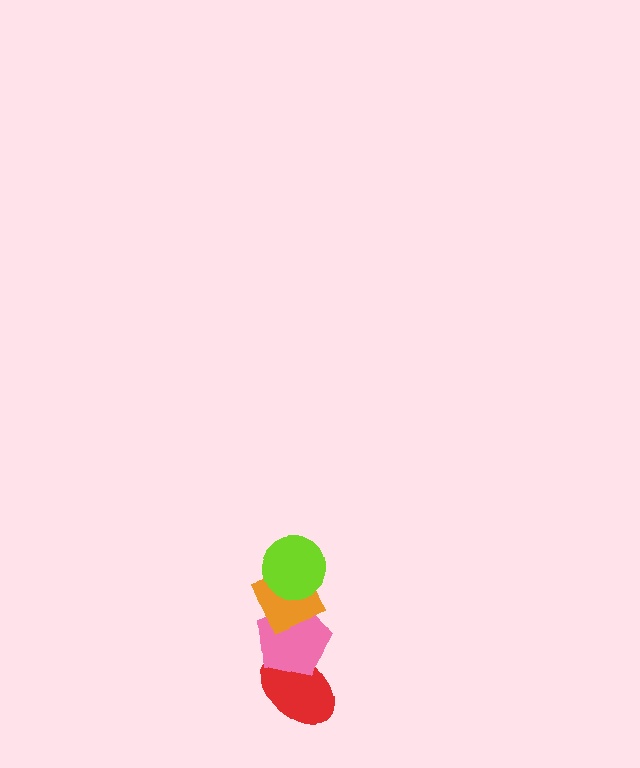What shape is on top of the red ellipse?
The pink pentagon is on top of the red ellipse.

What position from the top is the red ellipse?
The red ellipse is 4th from the top.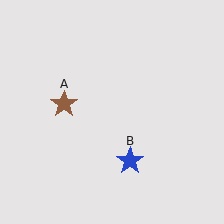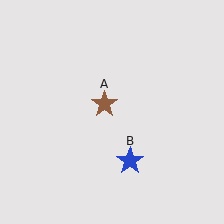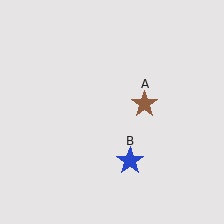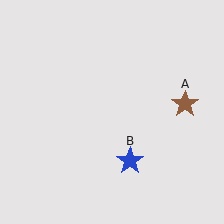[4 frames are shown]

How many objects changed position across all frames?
1 object changed position: brown star (object A).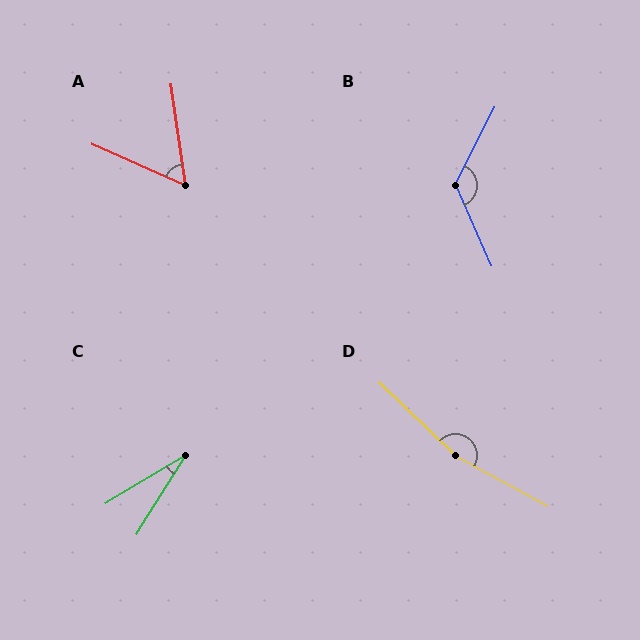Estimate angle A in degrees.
Approximately 58 degrees.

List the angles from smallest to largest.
C (27°), A (58°), B (129°), D (165°).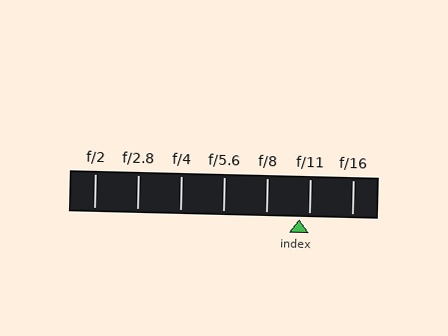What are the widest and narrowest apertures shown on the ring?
The widest aperture shown is f/2 and the narrowest is f/16.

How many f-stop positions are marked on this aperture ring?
There are 7 f-stop positions marked.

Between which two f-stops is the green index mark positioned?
The index mark is between f/8 and f/11.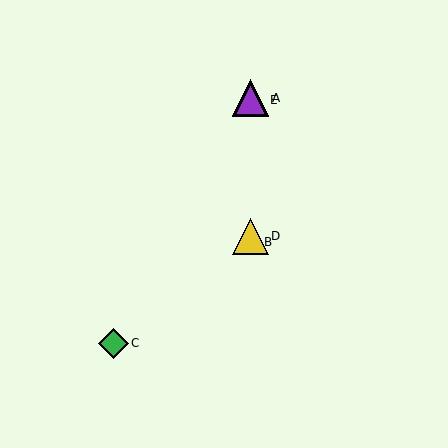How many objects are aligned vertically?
4 objects (A, B, D, E) are aligned vertically.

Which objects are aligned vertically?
Objects A, B, D, E are aligned vertically.